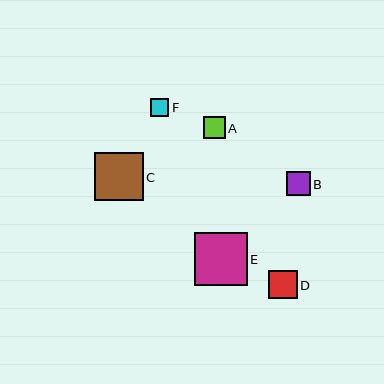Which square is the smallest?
Square F is the smallest with a size of approximately 18 pixels.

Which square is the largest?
Square E is the largest with a size of approximately 52 pixels.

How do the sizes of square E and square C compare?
Square E and square C are approximately the same size.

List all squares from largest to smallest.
From largest to smallest: E, C, D, B, A, F.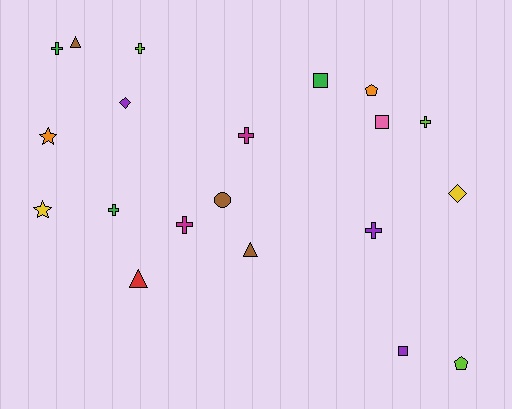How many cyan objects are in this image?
There are no cyan objects.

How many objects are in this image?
There are 20 objects.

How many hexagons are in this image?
There are no hexagons.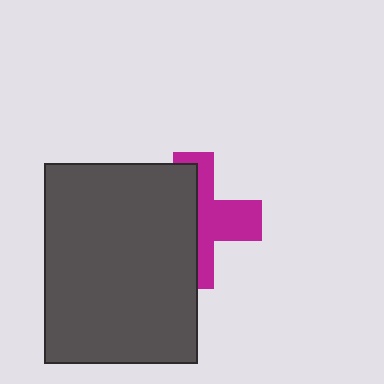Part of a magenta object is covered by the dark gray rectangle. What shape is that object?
It is a cross.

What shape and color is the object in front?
The object in front is a dark gray rectangle.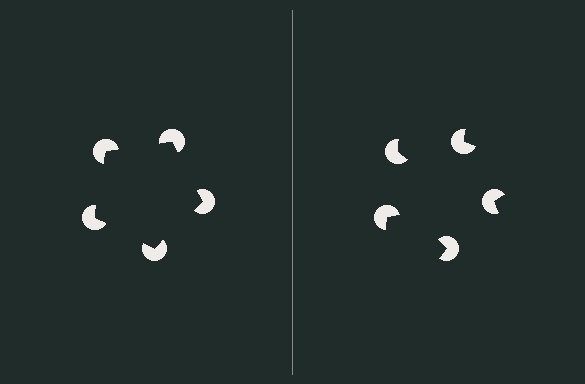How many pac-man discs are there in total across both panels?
10 — 5 on each side.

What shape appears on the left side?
An illusory pentagon.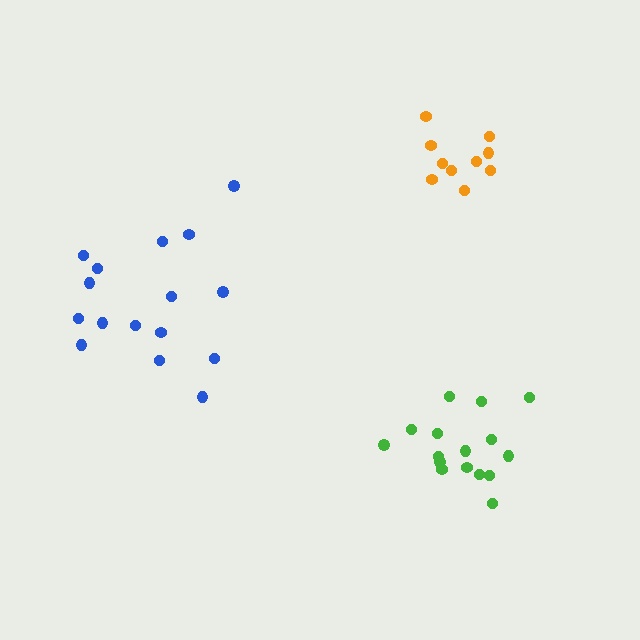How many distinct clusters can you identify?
There are 3 distinct clusters.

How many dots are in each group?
Group 1: 16 dots, Group 2: 16 dots, Group 3: 10 dots (42 total).